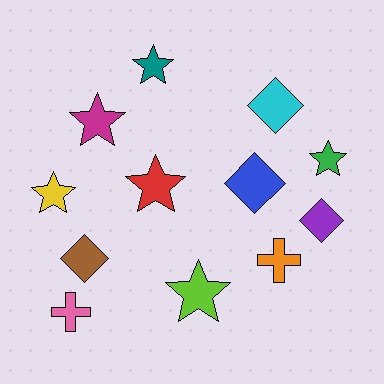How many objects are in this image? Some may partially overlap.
There are 12 objects.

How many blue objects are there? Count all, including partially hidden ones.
There is 1 blue object.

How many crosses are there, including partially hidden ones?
There are 2 crosses.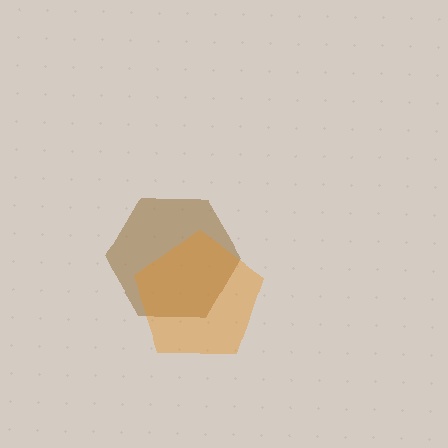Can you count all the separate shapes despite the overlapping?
Yes, there are 2 separate shapes.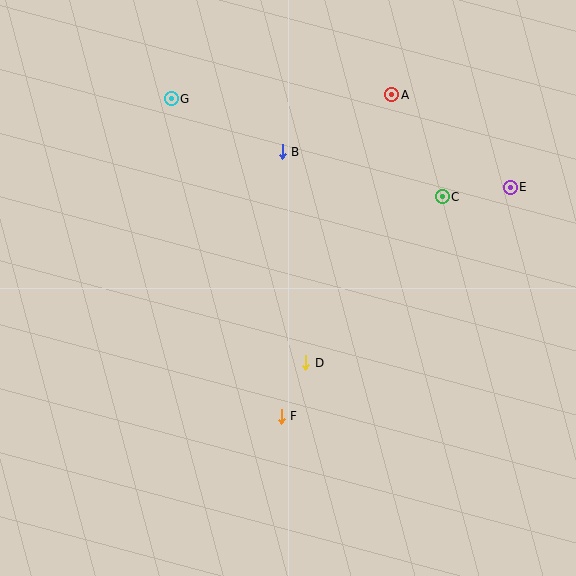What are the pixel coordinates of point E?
Point E is at (510, 187).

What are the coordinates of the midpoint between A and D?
The midpoint between A and D is at (349, 229).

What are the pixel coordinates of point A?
Point A is at (392, 95).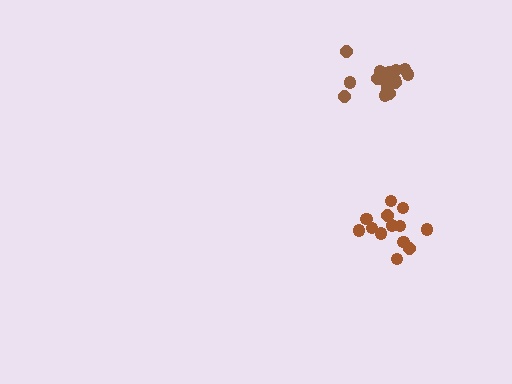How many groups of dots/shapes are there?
There are 2 groups.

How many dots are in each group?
Group 1: 13 dots, Group 2: 15 dots (28 total).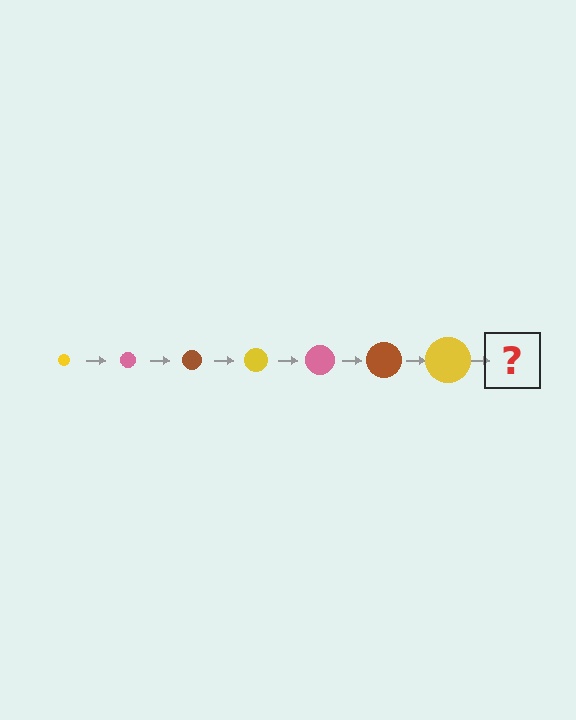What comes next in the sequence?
The next element should be a pink circle, larger than the previous one.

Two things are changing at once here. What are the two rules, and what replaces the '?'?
The two rules are that the circle grows larger each step and the color cycles through yellow, pink, and brown. The '?' should be a pink circle, larger than the previous one.